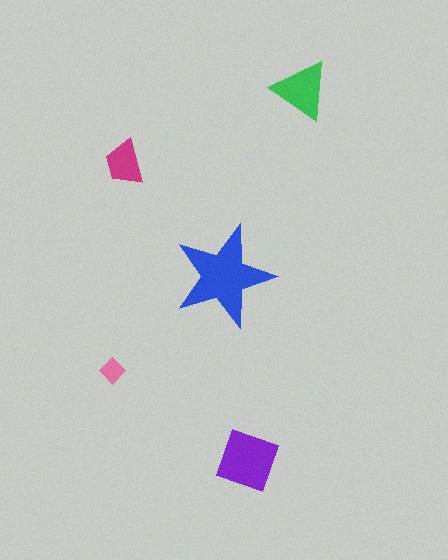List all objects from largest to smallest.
The blue star, the purple square, the green triangle, the magenta trapezoid, the pink diamond.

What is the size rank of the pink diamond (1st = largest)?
5th.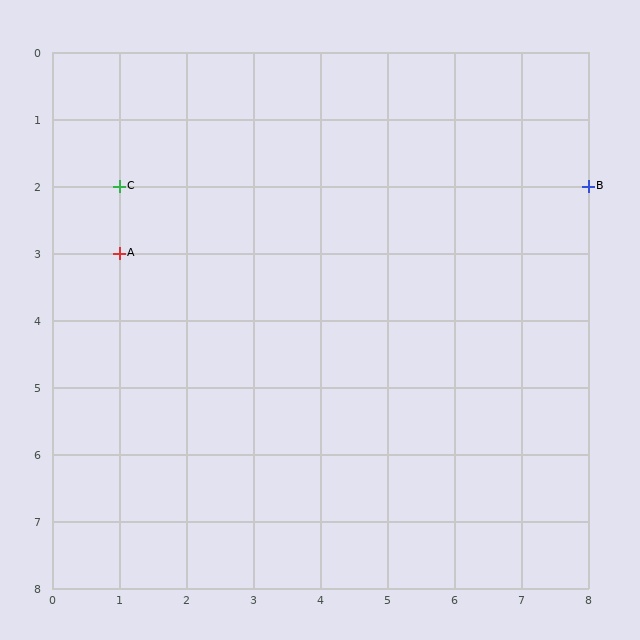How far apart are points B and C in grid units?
Points B and C are 7 columns apart.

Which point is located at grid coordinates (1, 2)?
Point C is at (1, 2).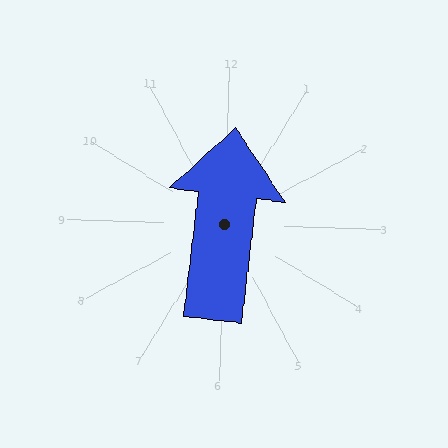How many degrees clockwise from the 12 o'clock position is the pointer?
Approximately 5 degrees.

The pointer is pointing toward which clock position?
Roughly 12 o'clock.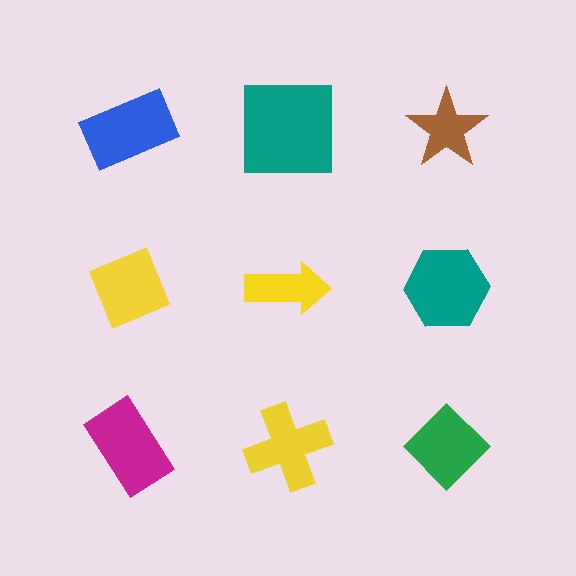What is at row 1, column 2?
A teal square.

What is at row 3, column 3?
A green diamond.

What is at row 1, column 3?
A brown star.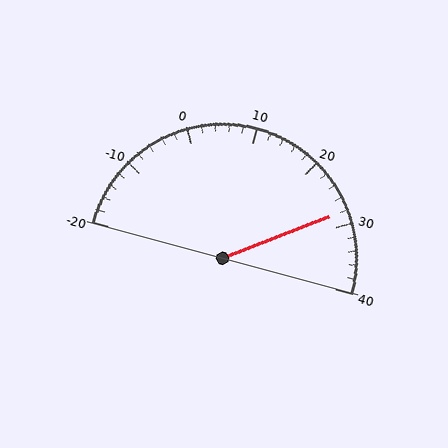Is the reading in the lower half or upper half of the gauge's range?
The reading is in the upper half of the range (-20 to 40).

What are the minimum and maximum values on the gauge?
The gauge ranges from -20 to 40.